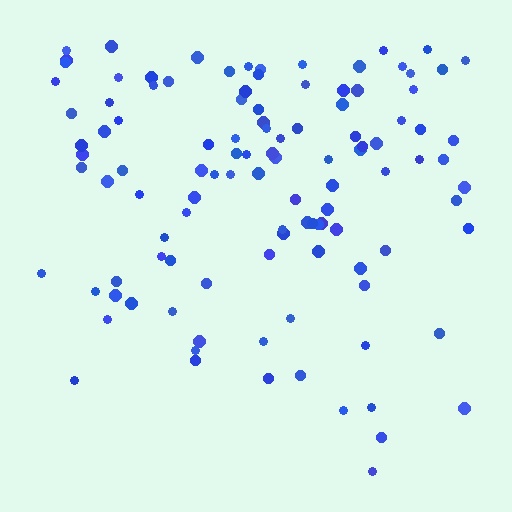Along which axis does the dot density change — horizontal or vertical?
Vertical.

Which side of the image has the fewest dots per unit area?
The bottom.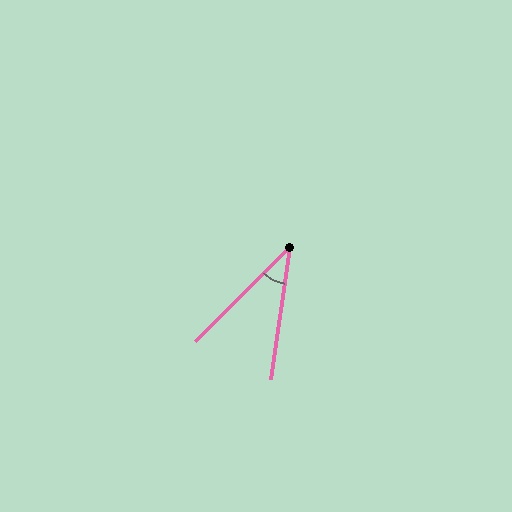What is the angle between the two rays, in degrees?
Approximately 37 degrees.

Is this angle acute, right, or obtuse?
It is acute.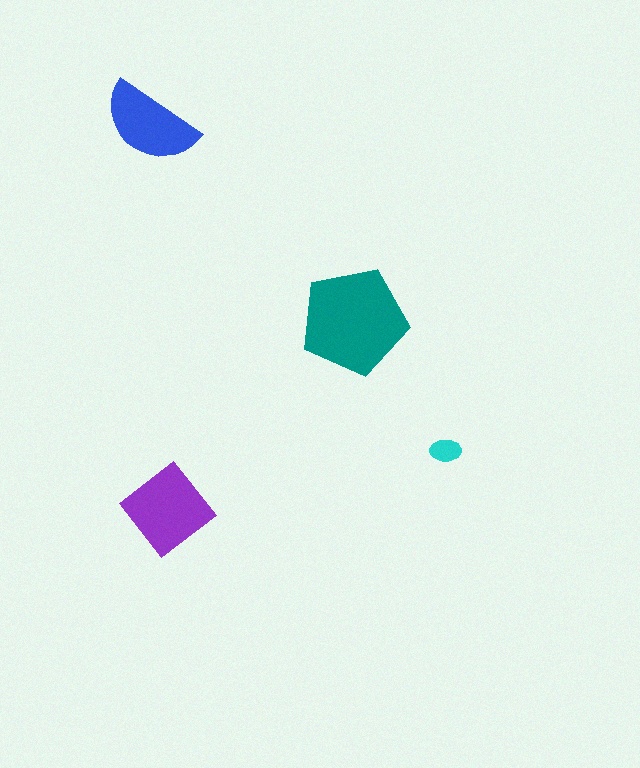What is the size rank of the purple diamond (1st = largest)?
2nd.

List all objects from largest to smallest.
The teal pentagon, the purple diamond, the blue semicircle, the cyan ellipse.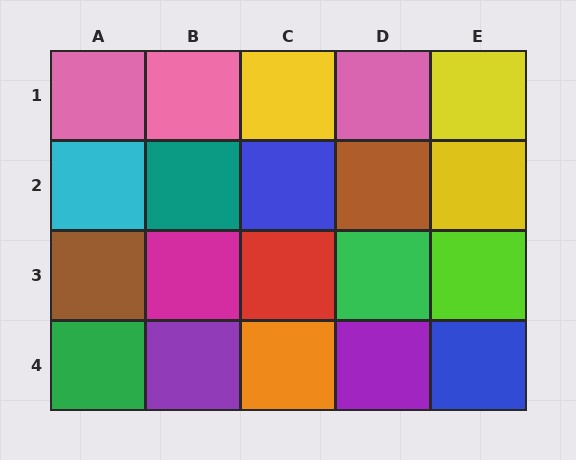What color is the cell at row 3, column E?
Lime.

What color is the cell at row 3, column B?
Magenta.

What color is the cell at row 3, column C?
Red.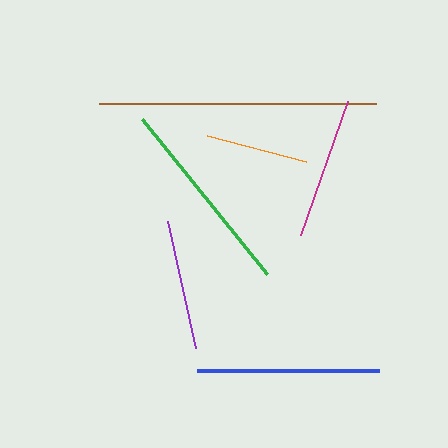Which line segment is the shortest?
The orange line is the shortest at approximately 102 pixels.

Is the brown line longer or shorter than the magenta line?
The brown line is longer than the magenta line.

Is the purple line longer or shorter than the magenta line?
The magenta line is longer than the purple line.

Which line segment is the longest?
The brown line is the longest at approximately 278 pixels.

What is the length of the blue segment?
The blue segment is approximately 182 pixels long.